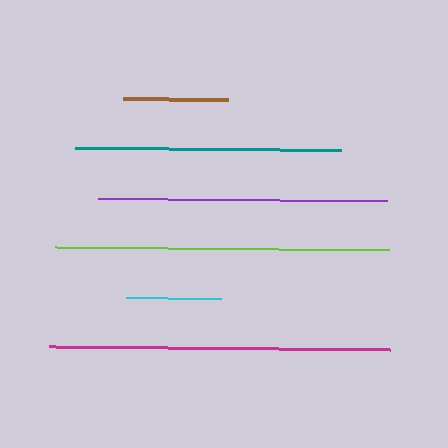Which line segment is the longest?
The magenta line is the longest at approximately 341 pixels.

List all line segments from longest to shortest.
From longest to shortest: magenta, lime, purple, teal, brown, cyan.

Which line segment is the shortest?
The cyan line is the shortest at approximately 95 pixels.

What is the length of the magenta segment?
The magenta segment is approximately 341 pixels long.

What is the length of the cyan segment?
The cyan segment is approximately 95 pixels long.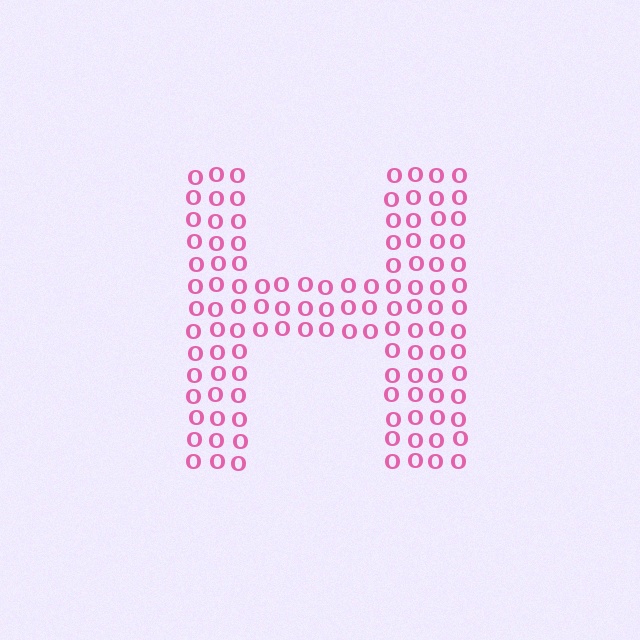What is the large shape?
The large shape is the letter H.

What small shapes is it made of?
It is made of small letter O's.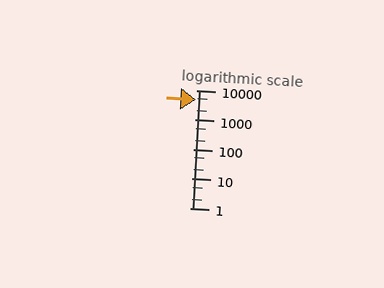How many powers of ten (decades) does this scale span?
The scale spans 4 decades, from 1 to 10000.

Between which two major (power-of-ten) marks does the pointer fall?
The pointer is between 1000 and 10000.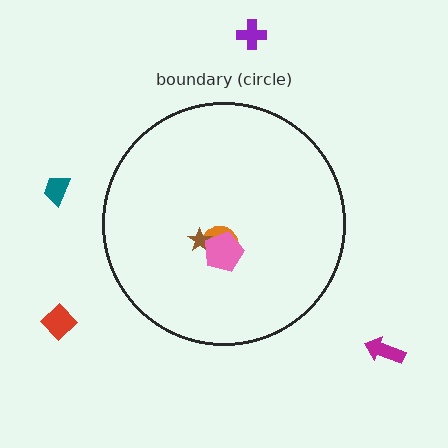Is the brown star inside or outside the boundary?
Inside.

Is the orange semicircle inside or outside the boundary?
Inside.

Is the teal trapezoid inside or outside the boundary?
Outside.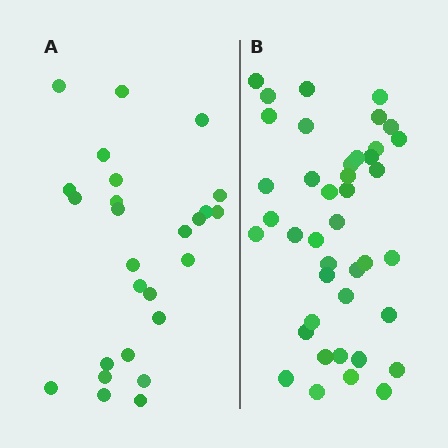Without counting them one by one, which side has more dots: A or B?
Region B (the right region) has more dots.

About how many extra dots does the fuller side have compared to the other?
Region B has approximately 15 more dots than region A.